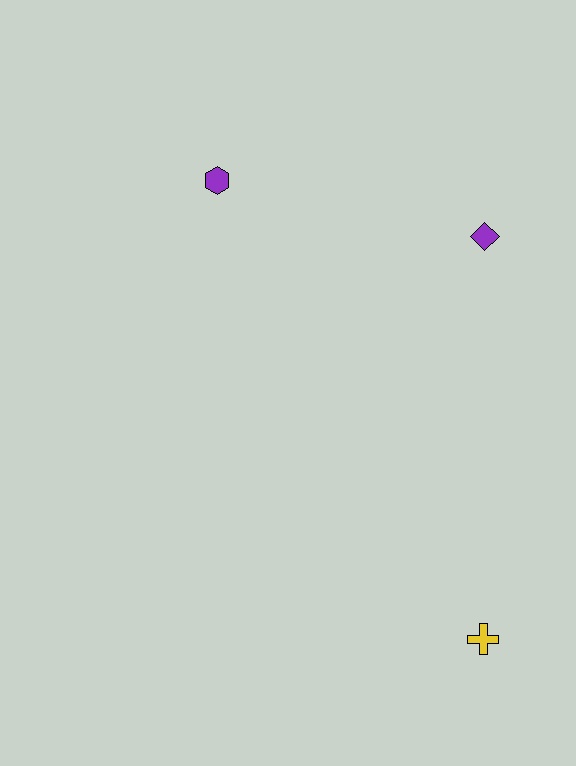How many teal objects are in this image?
There are no teal objects.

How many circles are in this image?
There are no circles.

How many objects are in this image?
There are 3 objects.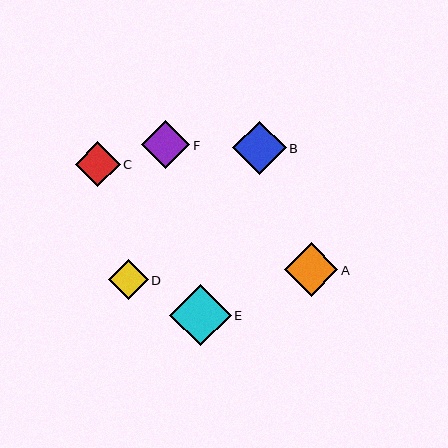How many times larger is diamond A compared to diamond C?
Diamond A is approximately 1.2 times the size of diamond C.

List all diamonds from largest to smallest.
From largest to smallest: E, B, A, F, C, D.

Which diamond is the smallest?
Diamond D is the smallest with a size of approximately 40 pixels.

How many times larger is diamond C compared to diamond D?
Diamond C is approximately 1.1 times the size of diamond D.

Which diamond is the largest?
Diamond E is the largest with a size of approximately 62 pixels.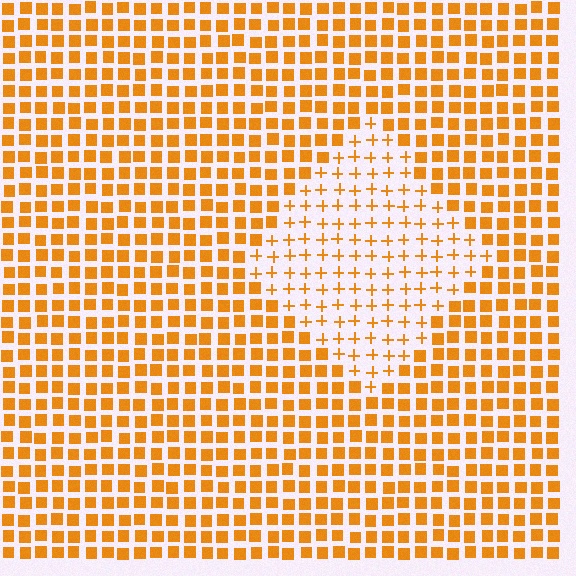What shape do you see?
I see a diamond.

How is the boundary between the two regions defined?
The boundary is defined by a change in element shape: plus signs inside vs. squares outside. All elements share the same color and spacing.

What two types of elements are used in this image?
The image uses plus signs inside the diamond region and squares outside it.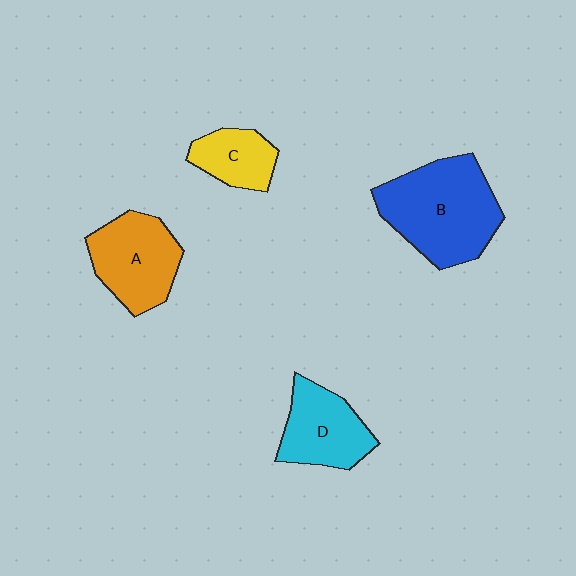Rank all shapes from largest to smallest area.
From largest to smallest: B (blue), A (orange), D (cyan), C (yellow).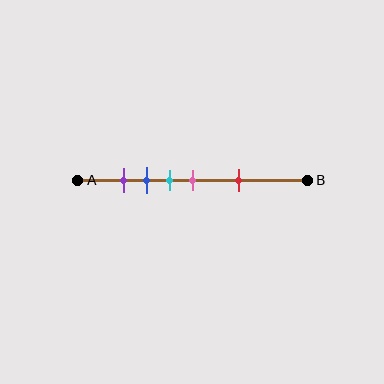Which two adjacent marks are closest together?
The purple and blue marks are the closest adjacent pair.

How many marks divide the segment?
There are 5 marks dividing the segment.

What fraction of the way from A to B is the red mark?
The red mark is approximately 70% (0.7) of the way from A to B.